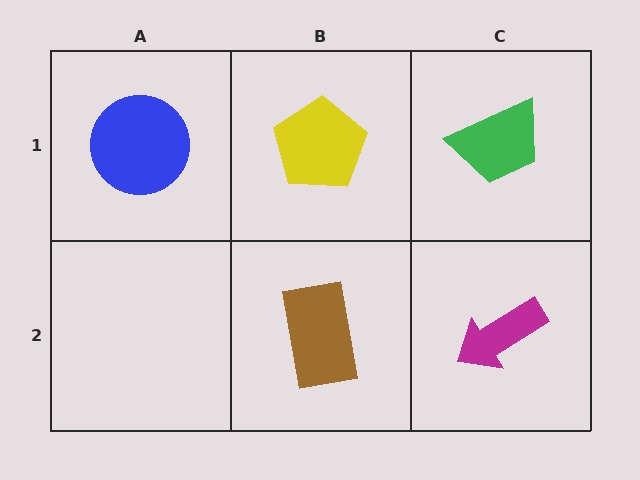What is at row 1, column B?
A yellow pentagon.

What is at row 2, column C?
A magenta arrow.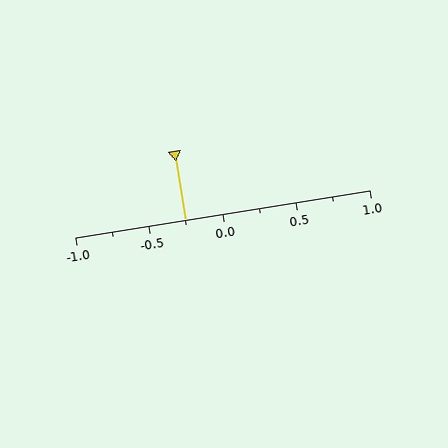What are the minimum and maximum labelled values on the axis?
The axis runs from -1.0 to 1.0.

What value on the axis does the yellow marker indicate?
The marker indicates approximately -0.25.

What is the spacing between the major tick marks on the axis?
The major ticks are spaced 0.5 apart.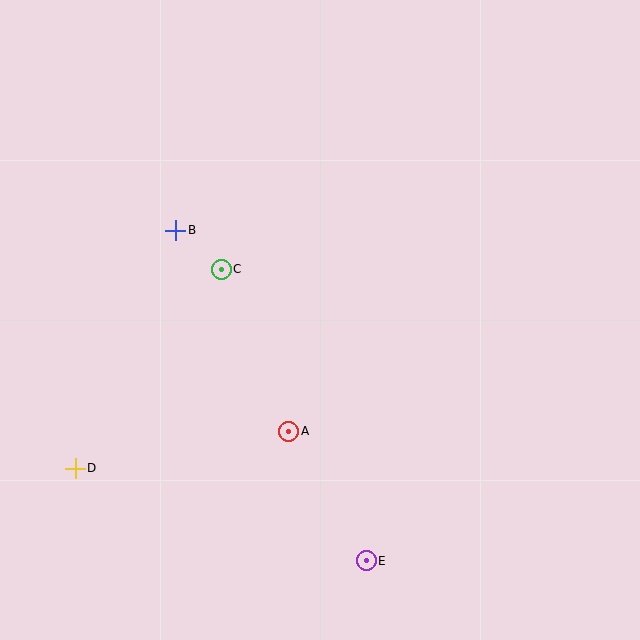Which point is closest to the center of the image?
Point C at (221, 269) is closest to the center.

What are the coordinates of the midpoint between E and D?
The midpoint between E and D is at (221, 515).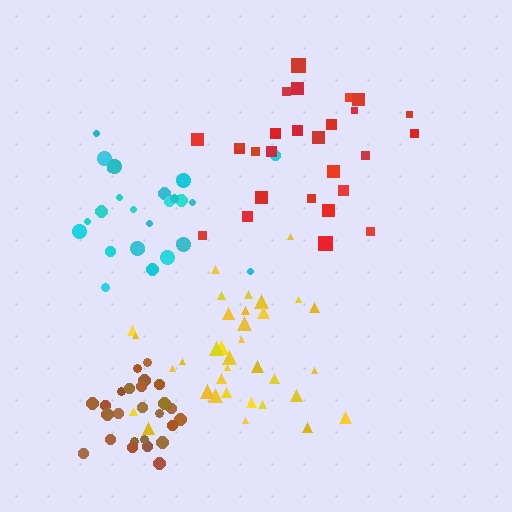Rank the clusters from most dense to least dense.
brown, cyan, yellow, red.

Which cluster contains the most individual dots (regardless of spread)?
Yellow (35).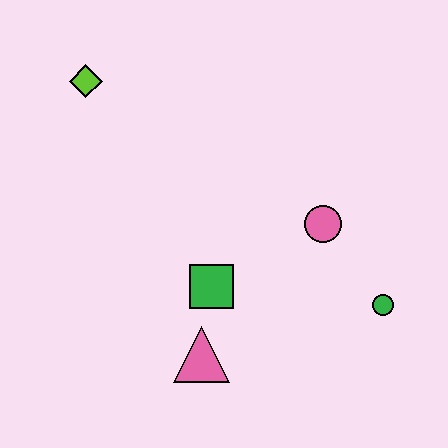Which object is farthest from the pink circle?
The lime diamond is farthest from the pink circle.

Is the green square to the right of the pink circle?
No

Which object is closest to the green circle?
The pink circle is closest to the green circle.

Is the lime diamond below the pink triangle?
No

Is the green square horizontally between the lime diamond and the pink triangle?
No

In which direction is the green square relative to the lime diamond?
The green square is below the lime diamond.